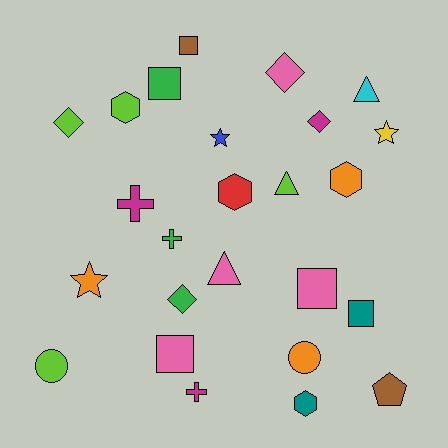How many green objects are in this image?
There are 3 green objects.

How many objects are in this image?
There are 25 objects.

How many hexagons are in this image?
There are 4 hexagons.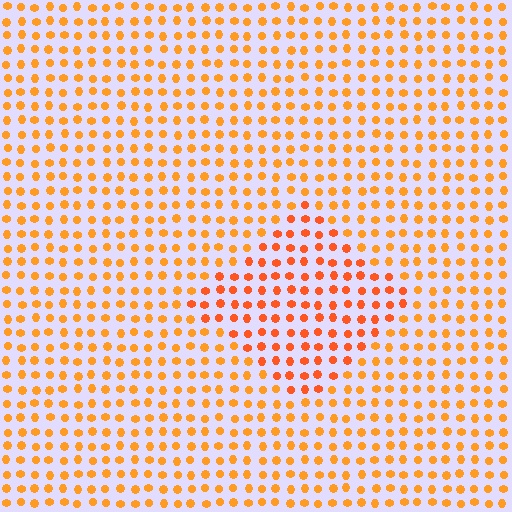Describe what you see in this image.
The image is filled with small orange elements in a uniform arrangement. A diamond-shaped region is visible where the elements are tinted to a slightly different hue, forming a subtle color boundary.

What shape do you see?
I see a diamond.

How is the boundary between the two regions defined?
The boundary is defined purely by a slight shift in hue (about 19 degrees). Spacing, size, and orientation are identical on both sides.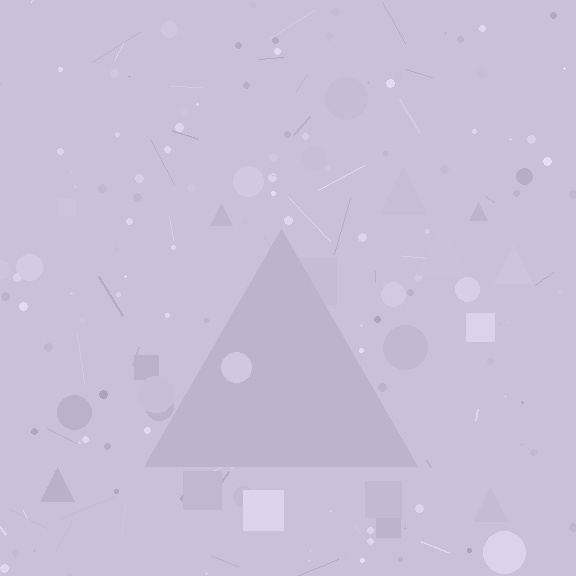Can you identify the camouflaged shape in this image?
The camouflaged shape is a triangle.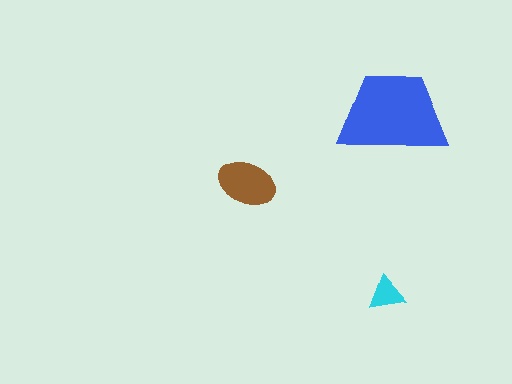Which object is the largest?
The blue trapezoid.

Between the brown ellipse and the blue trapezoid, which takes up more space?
The blue trapezoid.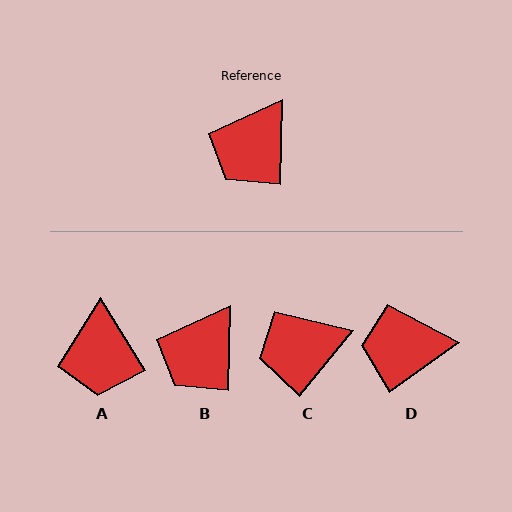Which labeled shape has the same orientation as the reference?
B.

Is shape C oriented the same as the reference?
No, it is off by about 38 degrees.